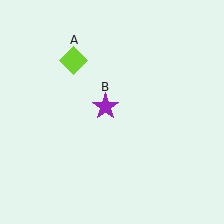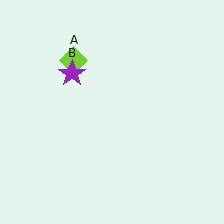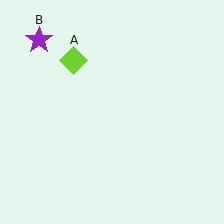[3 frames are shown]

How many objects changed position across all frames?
1 object changed position: purple star (object B).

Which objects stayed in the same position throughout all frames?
Lime diamond (object A) remained stationary.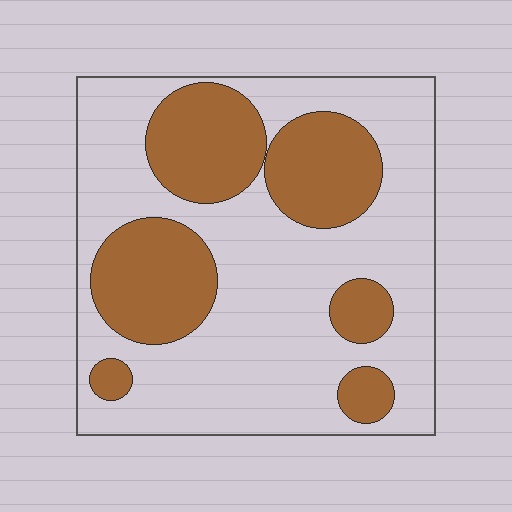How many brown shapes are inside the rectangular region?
6.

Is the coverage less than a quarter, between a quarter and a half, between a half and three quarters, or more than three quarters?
Between a quarter and a half.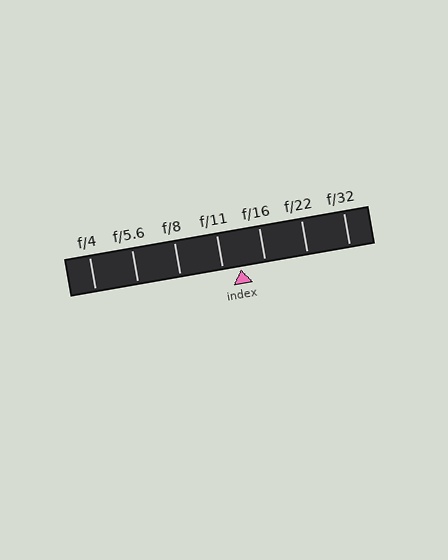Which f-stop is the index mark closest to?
The index mark is closest to f/11.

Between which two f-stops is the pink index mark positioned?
The index mark is between f/11 and f/16.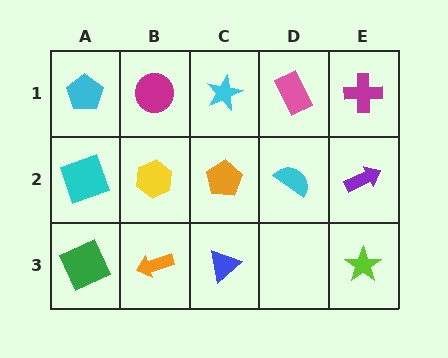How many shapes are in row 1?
5 shapes.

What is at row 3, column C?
A blue triangle.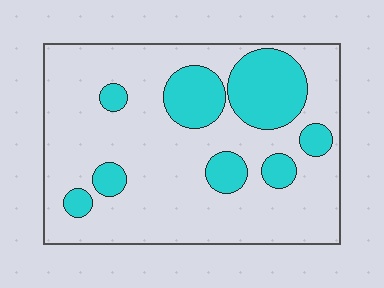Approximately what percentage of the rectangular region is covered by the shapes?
Approximately 25%.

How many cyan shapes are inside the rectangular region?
8.